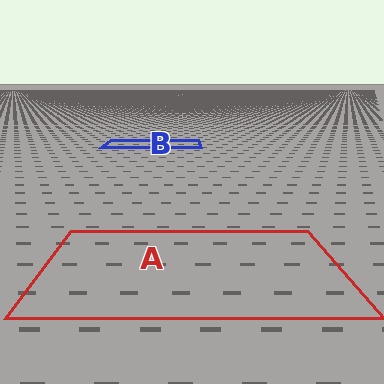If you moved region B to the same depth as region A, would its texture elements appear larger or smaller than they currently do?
They would appear larger. At a closer depth, the same texture elements are projected at a bigger on-screen size.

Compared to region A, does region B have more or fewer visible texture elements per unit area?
Region B has more texture elements per unit area — they are packed more densely because it is farther away.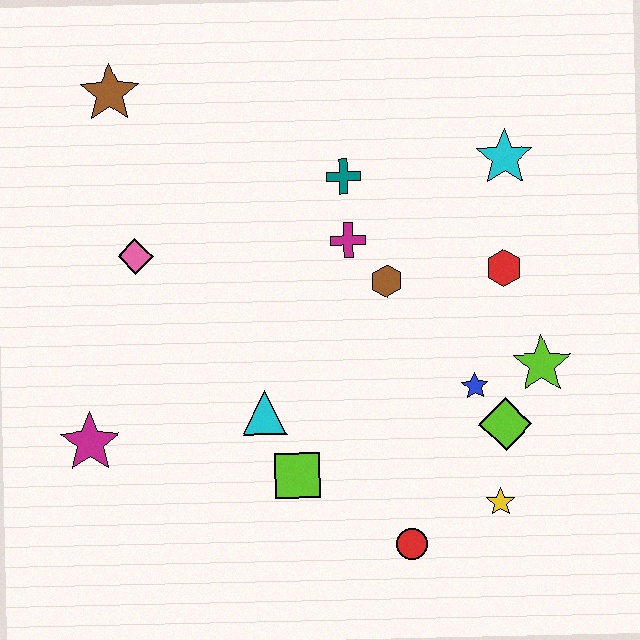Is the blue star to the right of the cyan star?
No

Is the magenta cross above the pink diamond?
Yes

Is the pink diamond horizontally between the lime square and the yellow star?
No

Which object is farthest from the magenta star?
The cyan star is farthest from the magenta star.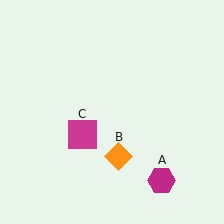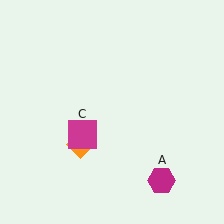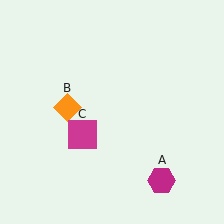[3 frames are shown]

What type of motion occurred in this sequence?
The orange diamond (object B) rotated clockwise around the center of the scene.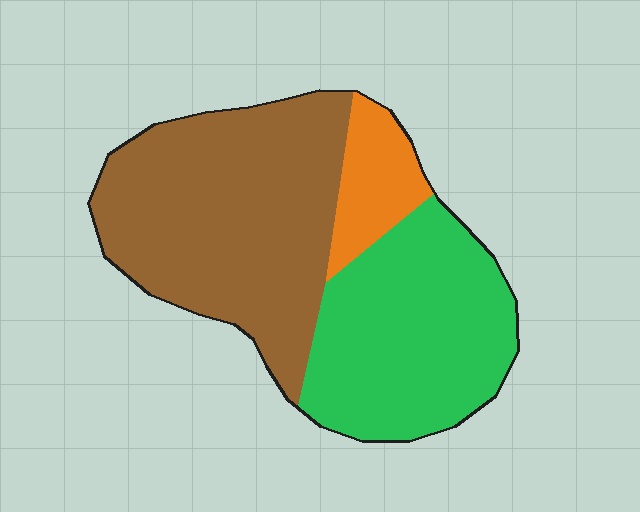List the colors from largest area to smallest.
From largest to smallest: brown, green, orange.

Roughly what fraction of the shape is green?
Green takes up between a third and a half of the shape.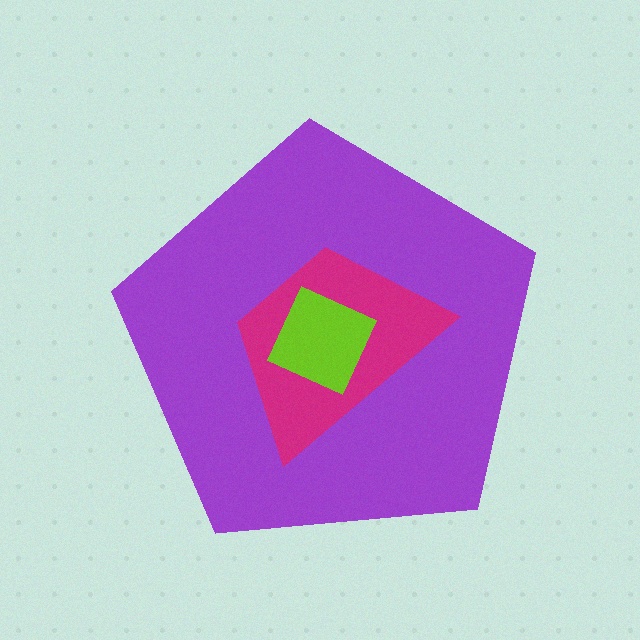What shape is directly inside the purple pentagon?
The magenta trapezoid.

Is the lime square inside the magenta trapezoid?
Yes.